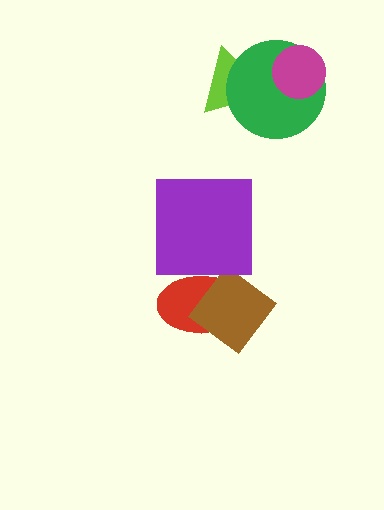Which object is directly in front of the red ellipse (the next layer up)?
The brown diamond is directly in front of the red ellipse.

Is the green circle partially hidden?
Yes, it is partially covered by another shape.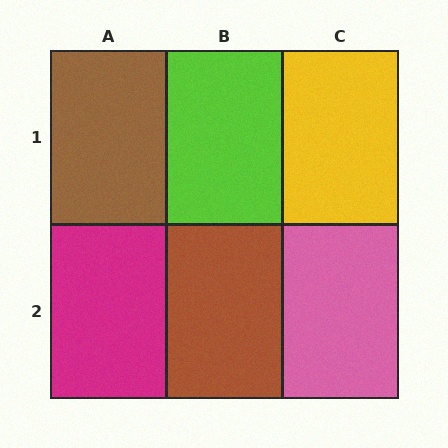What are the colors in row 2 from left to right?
Magenta, brown, pink.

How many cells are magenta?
1 cell is magenta.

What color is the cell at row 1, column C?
Yellow.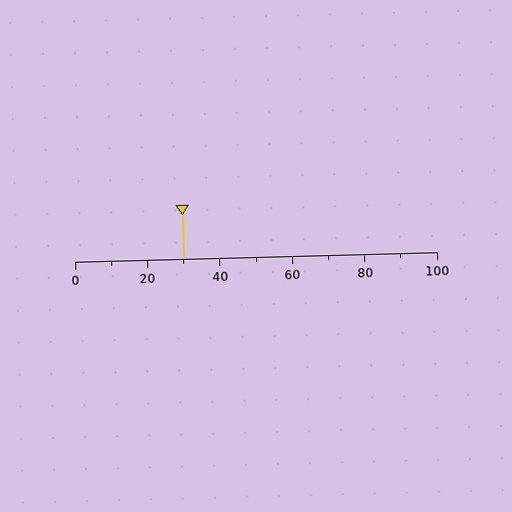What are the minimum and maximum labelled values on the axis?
The axis runs from 0 to 100.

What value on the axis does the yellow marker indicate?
The marker indicates approximately 30.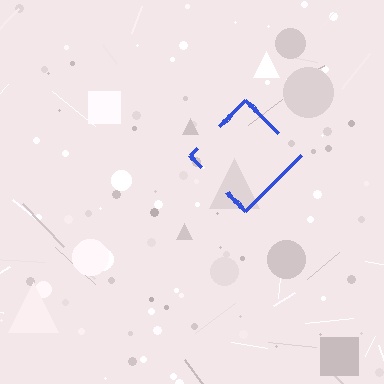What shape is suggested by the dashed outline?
The dashed outline suggests a diamond.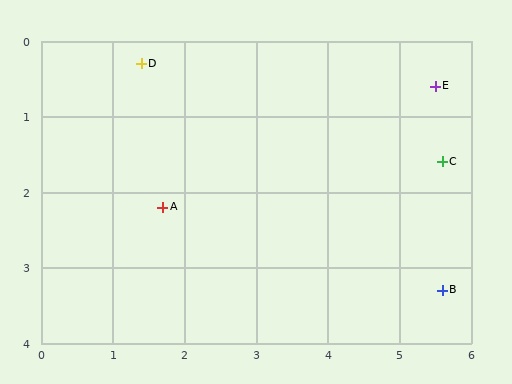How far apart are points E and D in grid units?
Points E and D are about 4.1 grid units apart.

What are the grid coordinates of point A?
Point A is at approximately (1.7, 2.2).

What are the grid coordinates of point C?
Point C is at approximately (5.6, 1.6).